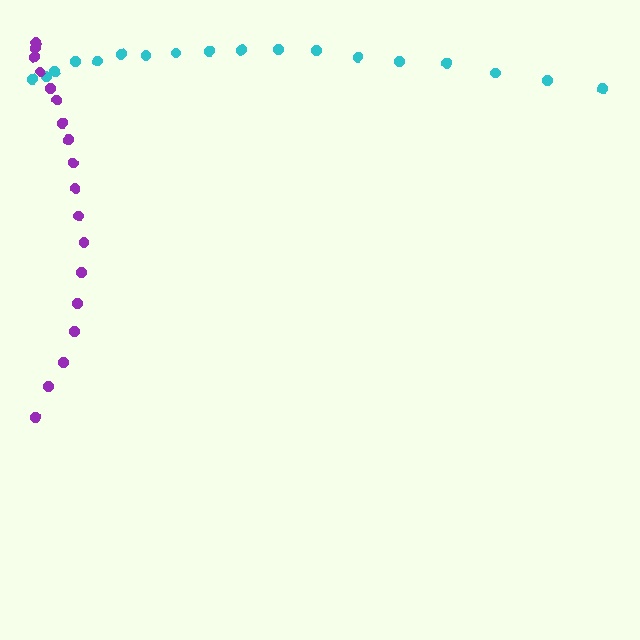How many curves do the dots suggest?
There are 2 distinct paths.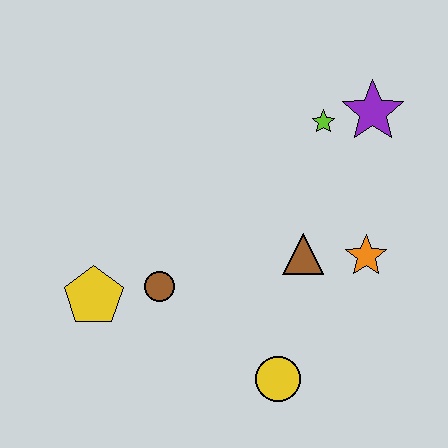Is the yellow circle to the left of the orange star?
Yes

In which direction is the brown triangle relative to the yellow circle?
The brown triangle is above the yellow circle.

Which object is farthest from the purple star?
The yellow pentagon is farthest from the purple star.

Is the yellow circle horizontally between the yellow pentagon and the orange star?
Yes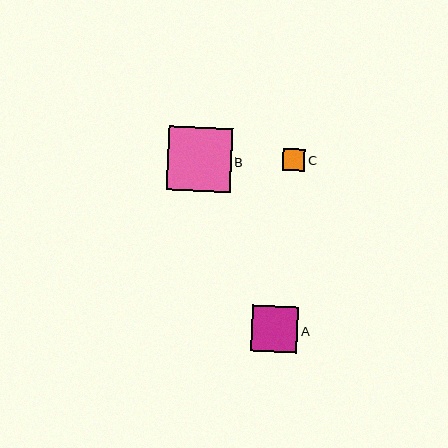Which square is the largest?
Square B is the largest with a size of approximately 64 pixels.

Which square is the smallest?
Square C is the smallest with a size of approximately 22 pixels.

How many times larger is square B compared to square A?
Square B is approximately 1.4 times the size of square A.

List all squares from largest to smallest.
From largest to smallest: B, A, C.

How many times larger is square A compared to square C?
Square A is approximately 2.1 times the size of square C.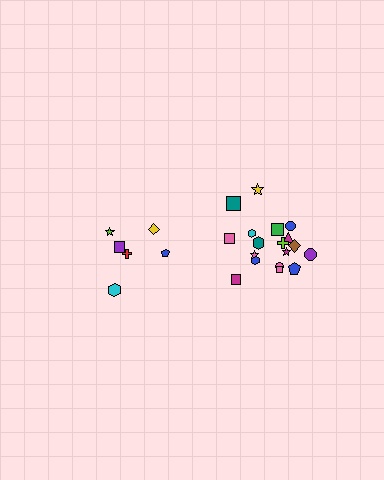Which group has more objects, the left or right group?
The right group.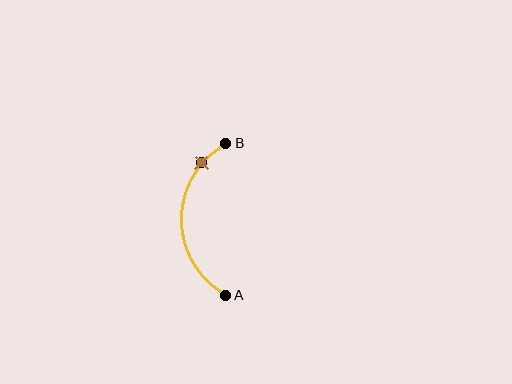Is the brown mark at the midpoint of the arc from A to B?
No. The brown mark lies on the arc but is closer to endpoint B. The arc midpoint would be at the point on the curve equidistant along the arc from both A and B.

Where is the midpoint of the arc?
The arc midpoint is the point on the curve farthest from the straight line joining A and B. It sits to the left of that line.